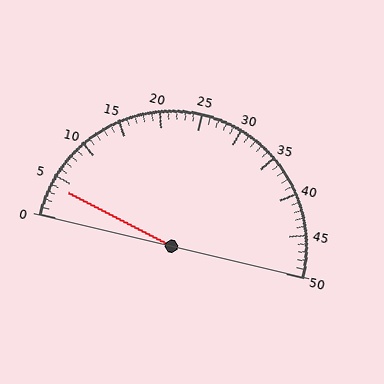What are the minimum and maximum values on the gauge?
The gauge ranges from 0 to 50.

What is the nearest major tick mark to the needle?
The nearest major tick mark is 5.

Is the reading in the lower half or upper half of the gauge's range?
The reading is in the lower half of the range (0 to 50).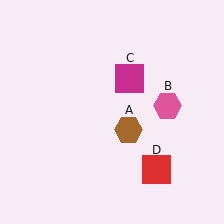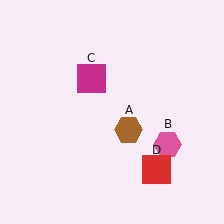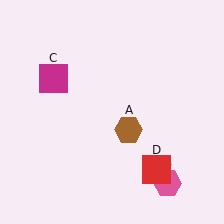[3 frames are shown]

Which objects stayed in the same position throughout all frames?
Brown hexagon (object A) and red square (object D) remained stationary.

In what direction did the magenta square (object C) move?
The magenta square (object C) moved left.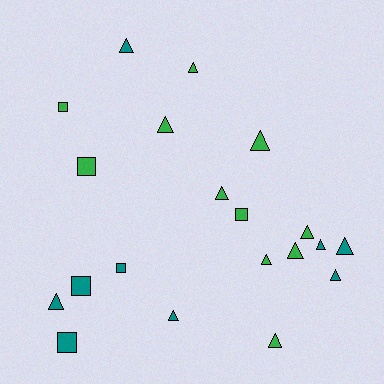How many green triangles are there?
There are 8 green triangles.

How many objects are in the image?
There are 20 objects.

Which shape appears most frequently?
Triangle, with 14 objects.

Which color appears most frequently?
Green, with 11 objects.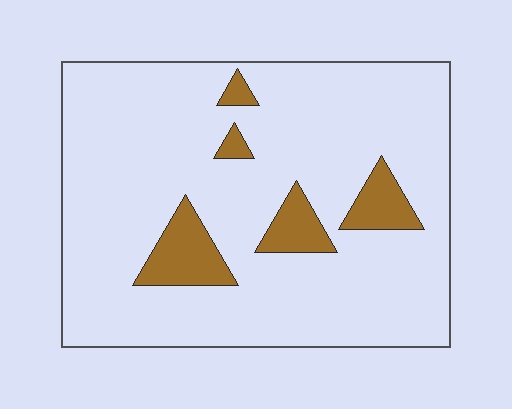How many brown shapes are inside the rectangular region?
5.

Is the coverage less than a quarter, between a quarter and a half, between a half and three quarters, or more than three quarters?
Less than a quarter.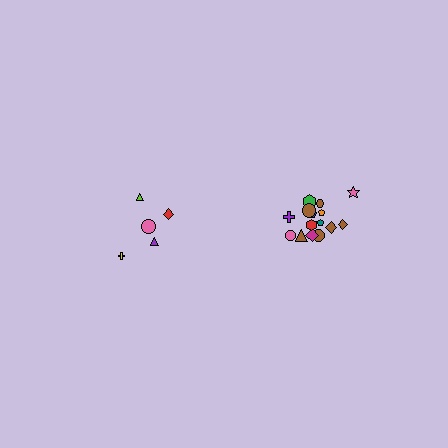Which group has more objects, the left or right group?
The right group.